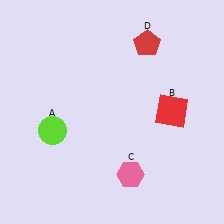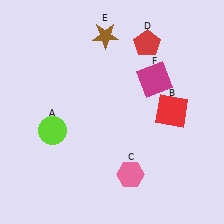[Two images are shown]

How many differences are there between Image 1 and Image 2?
There are 2 differences between the two images.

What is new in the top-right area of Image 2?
A magenta square (F) was added in the top-right area of Image 2.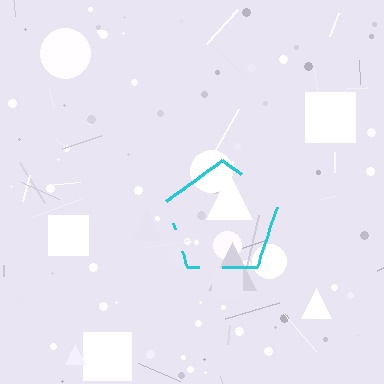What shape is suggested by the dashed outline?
The dashed outline suggests a pentagon.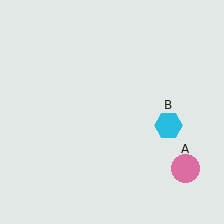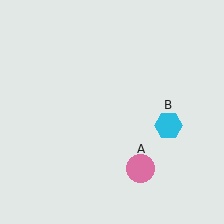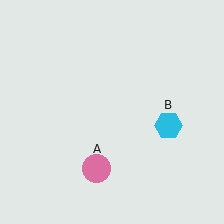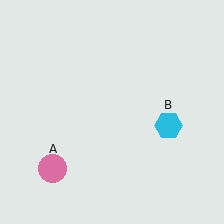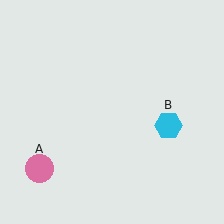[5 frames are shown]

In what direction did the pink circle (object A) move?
The pink circle (object A) moved left.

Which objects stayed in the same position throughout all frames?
Cyan hexagon (object B) remained stationary.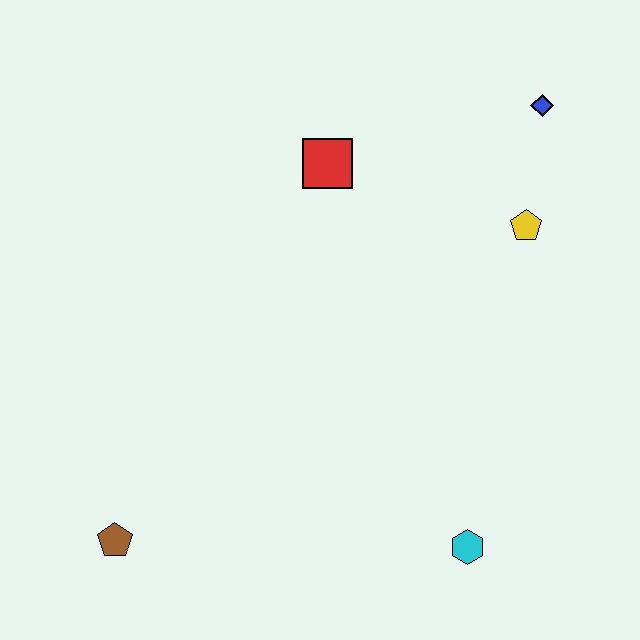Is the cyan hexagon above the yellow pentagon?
No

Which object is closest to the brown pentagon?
The cyan hexagon is closest to the brown pentagon.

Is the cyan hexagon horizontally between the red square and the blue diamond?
Yes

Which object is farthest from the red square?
The brown pentagon is farthest from the red square.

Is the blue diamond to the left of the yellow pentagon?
No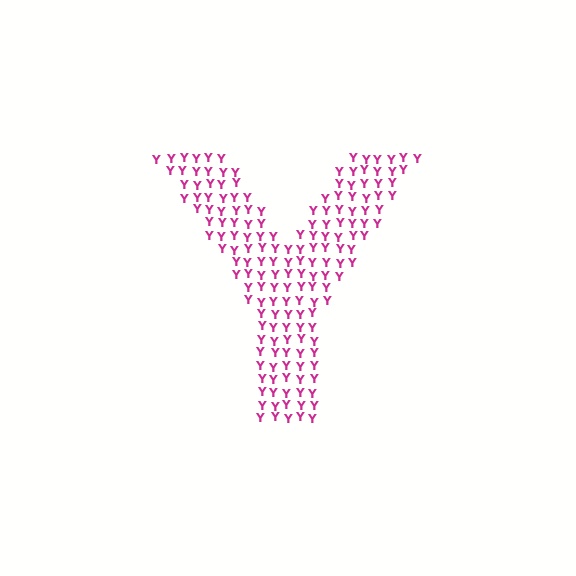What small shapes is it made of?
It is made of small letter Y's.